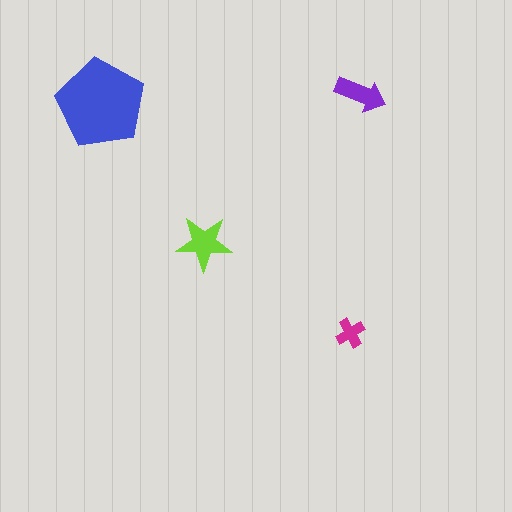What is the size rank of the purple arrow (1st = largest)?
3rd.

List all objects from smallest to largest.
The magenta cross, the purple arrow, the lime star, the blue pentagon.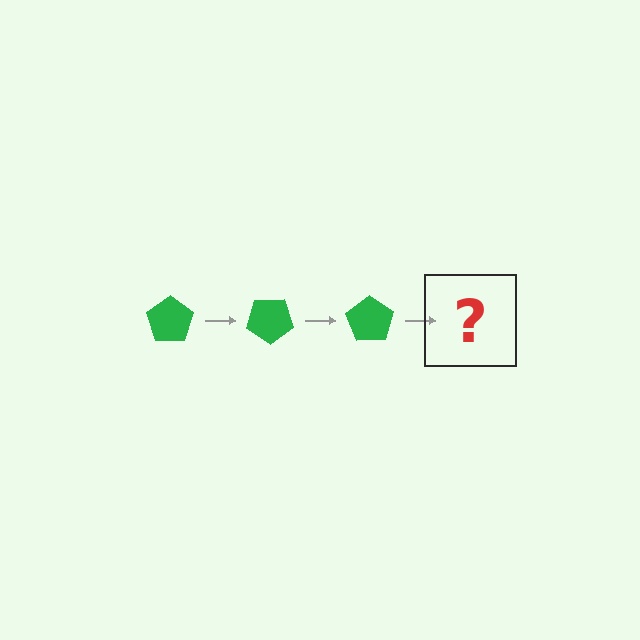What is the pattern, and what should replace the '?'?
The pattern is that the pentagon rotates 35 degrees each step. The '?' should be a green pentagon rotated 105 degrees.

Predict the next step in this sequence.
The next step is a green pentagon rotated 105 degrees.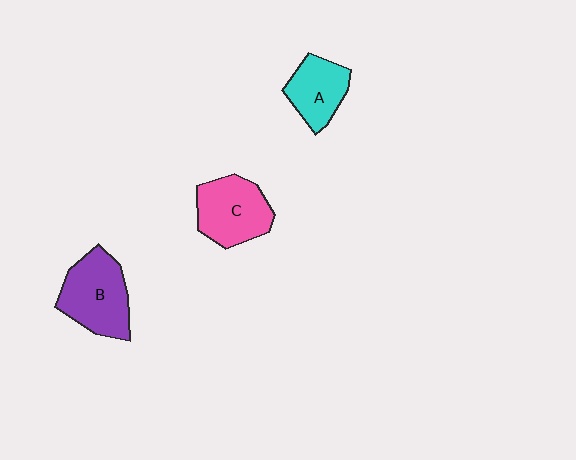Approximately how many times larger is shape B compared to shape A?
Approximately 1.4 times.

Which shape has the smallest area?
Shape A (cyan).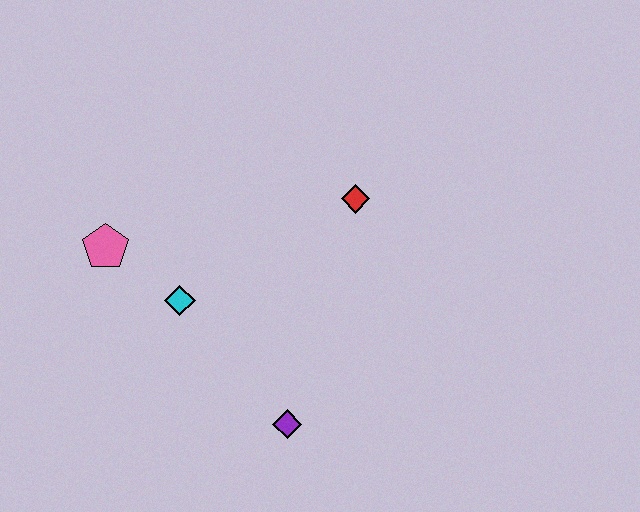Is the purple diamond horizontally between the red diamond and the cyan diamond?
Yes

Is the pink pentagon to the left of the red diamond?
Yes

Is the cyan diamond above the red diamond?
No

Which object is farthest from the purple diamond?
The pink pentagon is farthest from the purple diamond.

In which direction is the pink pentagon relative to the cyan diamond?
The pink pentagon is to the left of the cyan diamond.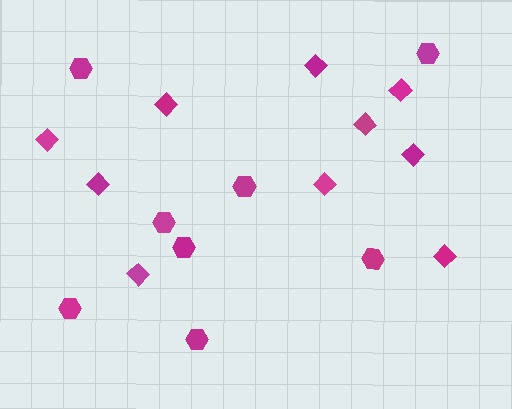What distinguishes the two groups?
There are 2 groups: one group of hexagons (8) and one group of diamonds (10).